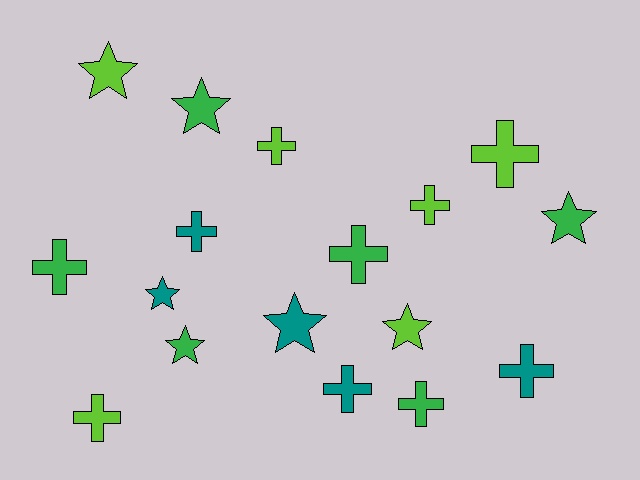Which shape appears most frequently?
Cross, with 10 objects.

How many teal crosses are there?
There are 3 teal crosses.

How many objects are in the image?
There are 17 objects.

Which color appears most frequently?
Green, with 6 objects.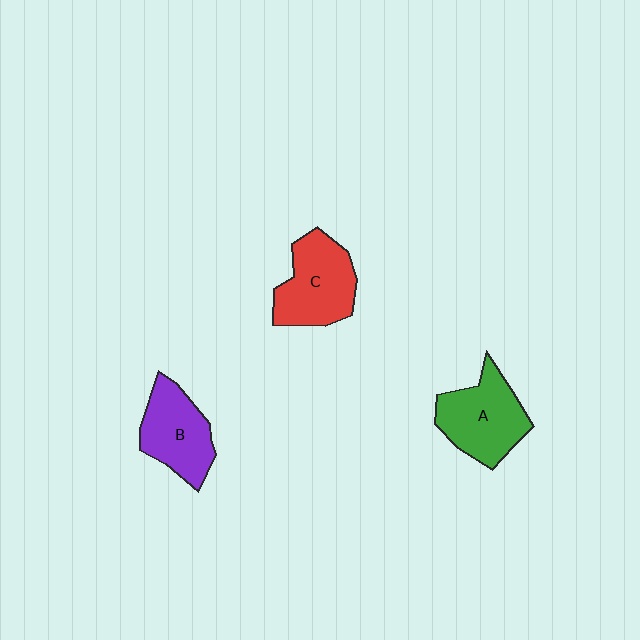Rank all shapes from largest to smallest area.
From largest to smallest: A (green), C (red), B (purple).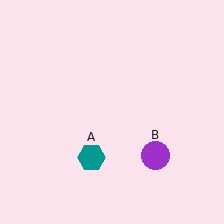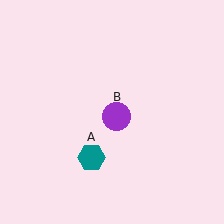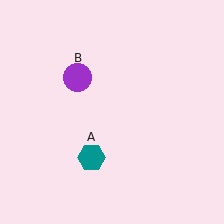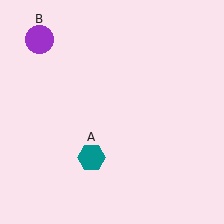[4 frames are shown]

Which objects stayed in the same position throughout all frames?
Teal hexagon (object A) remained stationary.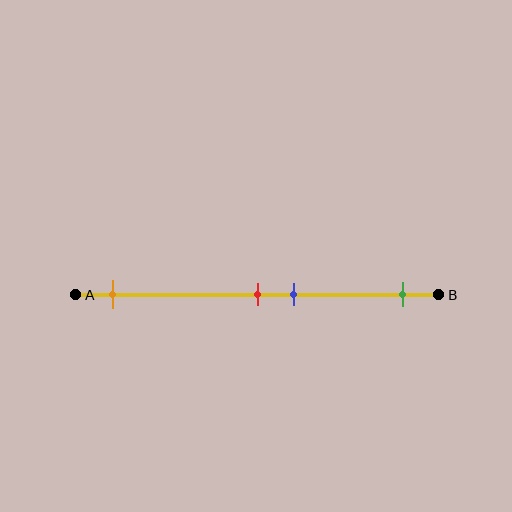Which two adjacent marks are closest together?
The red and blue marks are the closest adjacent pair.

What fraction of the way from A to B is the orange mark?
The orange mark is approximately 10% (0.1) of the way from A to B.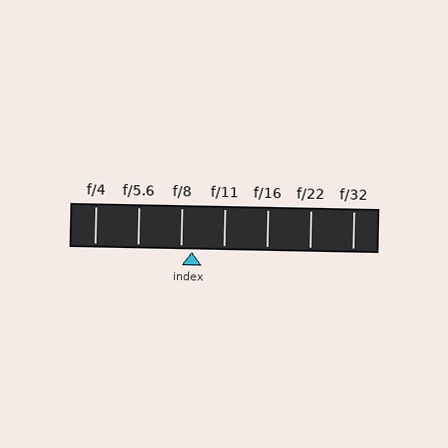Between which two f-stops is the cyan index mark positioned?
The index mark is between f/8 and f/11.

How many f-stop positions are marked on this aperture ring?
There are 7 f-stop positions marked.